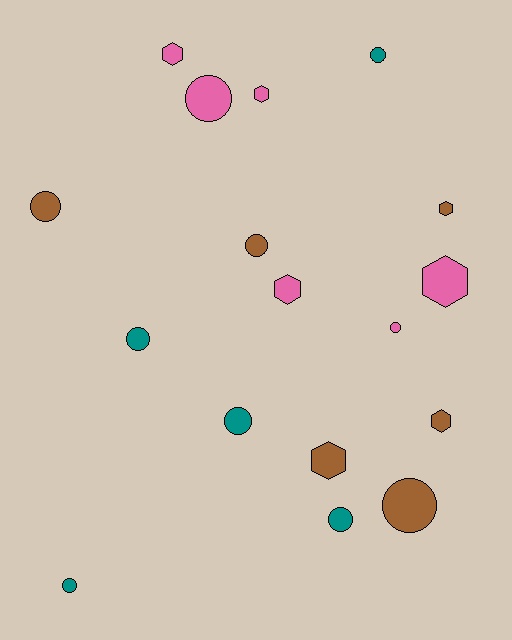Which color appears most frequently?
Brown, with 6 objects.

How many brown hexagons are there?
There are 3 brown hexagons.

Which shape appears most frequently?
Circle, with 10 objects.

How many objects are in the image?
There are 17 objects.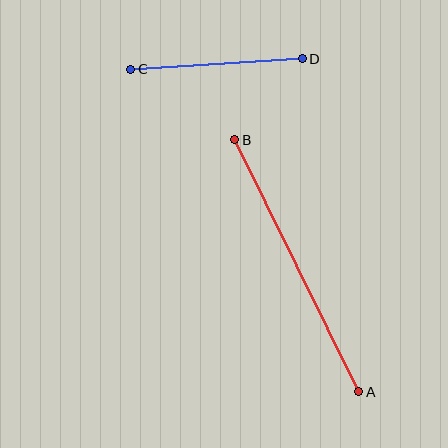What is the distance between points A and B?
The distance is approximately 281 pixels.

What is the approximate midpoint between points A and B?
The midpoint is at approximately (297, 266) pixels.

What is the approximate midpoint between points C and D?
The midpoint is at approximately (217, 64) pixels.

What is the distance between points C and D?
The distance is approximately 172 pixels.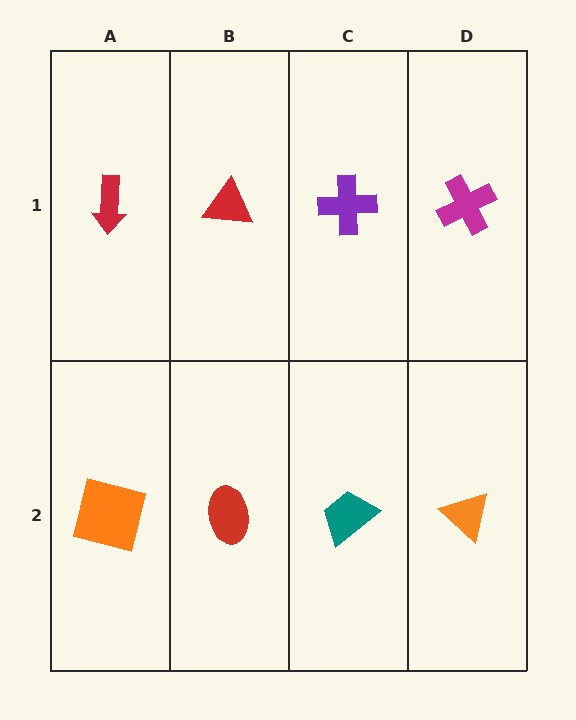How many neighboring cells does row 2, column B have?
3.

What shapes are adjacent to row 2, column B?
A red triangle (row 1, column B), an orange square (row 2, column A), a teal trapezoid (row 2, column C).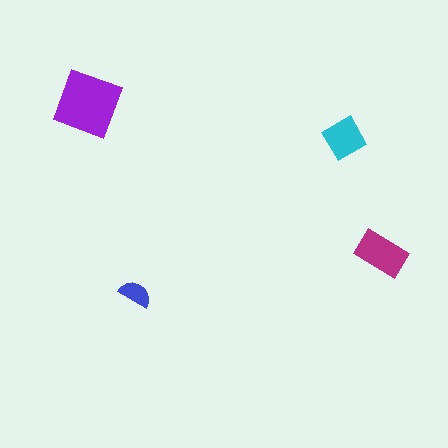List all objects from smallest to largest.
The blue semicircle, the cyan diamond, the magenta rectangle, the purple square.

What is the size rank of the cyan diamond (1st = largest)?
3rd.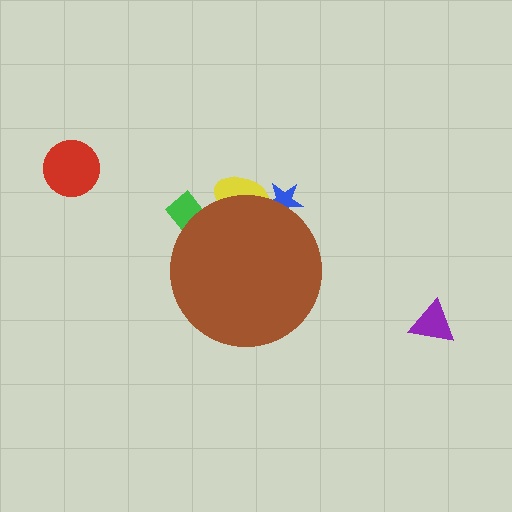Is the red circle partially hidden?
No, the red circle is fully visible.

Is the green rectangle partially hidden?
Yes, the green rectangle is partially hidden behind the brown circle.